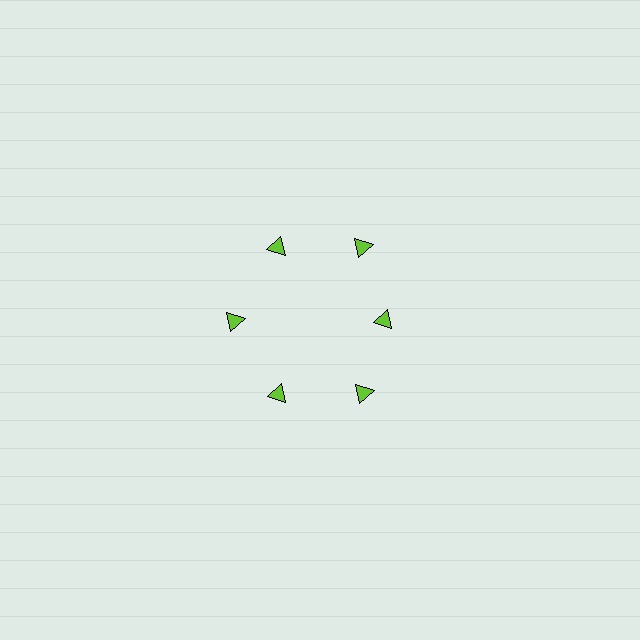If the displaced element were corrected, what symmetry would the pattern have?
It would have 6-fold rotational symmetry — the pattern would map onto itself every 60 degrees.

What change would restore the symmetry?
The symmetry would be restored by moving it outward, back onto the ring so that all 6 triangles sit at equal angles and equal distance from the center.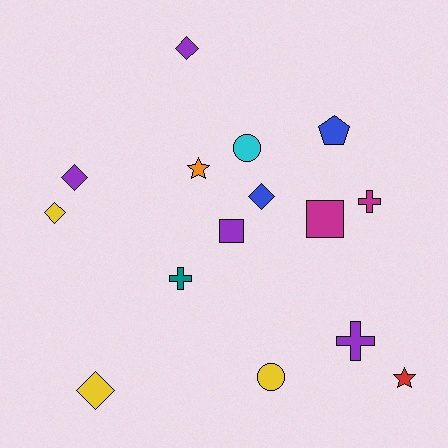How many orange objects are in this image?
There is 1 orange object.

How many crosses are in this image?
There are 3 crosses.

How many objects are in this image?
There are 15 objects.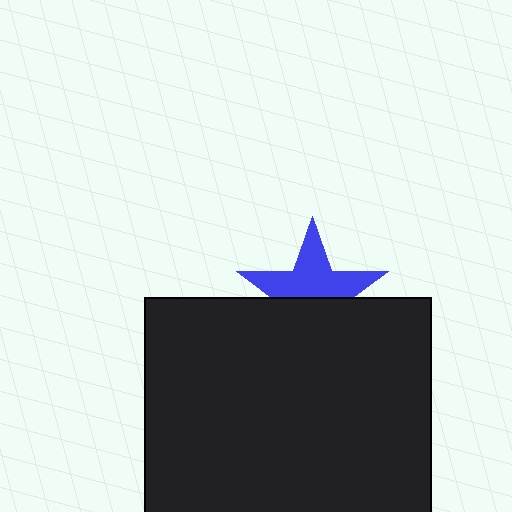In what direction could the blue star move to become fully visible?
The blue star could move up. That would shift it out from behind the black rectangle entirely.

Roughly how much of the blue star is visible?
About half of it is visible (roughly 55%).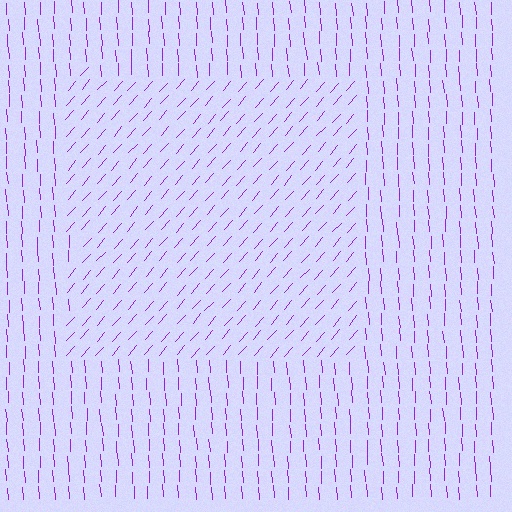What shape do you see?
I see a rectangle.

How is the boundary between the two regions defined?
The boundary is defined purely by a change in line orientation (approximately 45 degrees difference). All lines are the same color and thickness.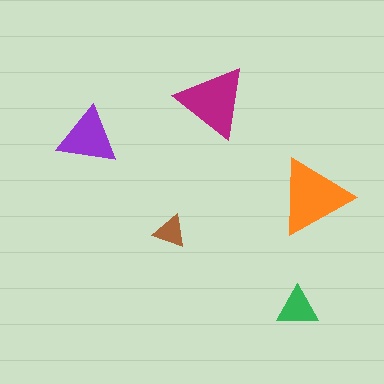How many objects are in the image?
There are 5 objects in the image.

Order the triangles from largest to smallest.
the orange one, the magenta one, the purple one, the green one, the brown one.